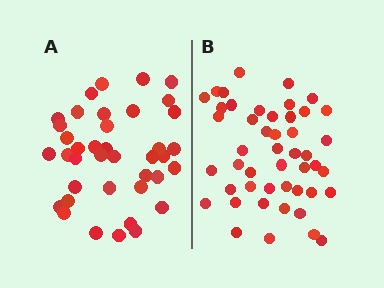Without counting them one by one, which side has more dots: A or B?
Region B (the right region) has more dots.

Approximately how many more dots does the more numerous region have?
Region B has roughly 8 or so more dots than region A.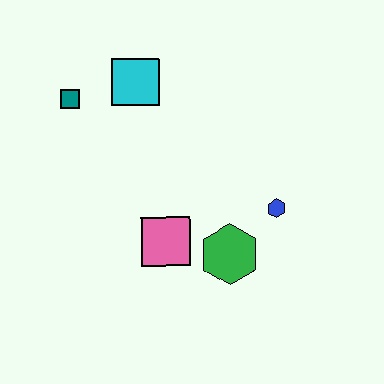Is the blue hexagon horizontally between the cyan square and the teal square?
No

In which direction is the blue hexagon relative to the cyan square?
The blue hexagon is to the right of the cyan square.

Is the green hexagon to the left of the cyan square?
No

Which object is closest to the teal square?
The cyan square is closest to the teal square.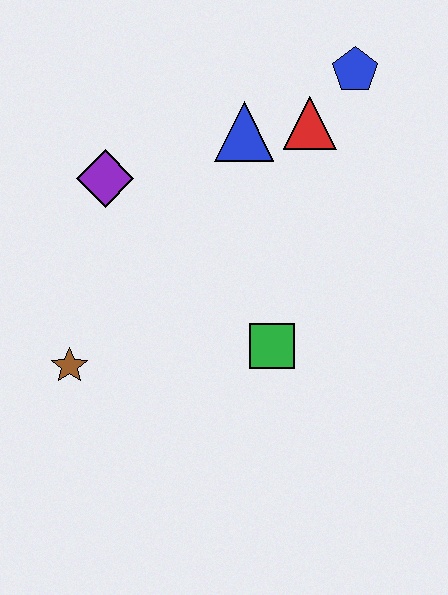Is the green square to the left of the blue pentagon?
Yes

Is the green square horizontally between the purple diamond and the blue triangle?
No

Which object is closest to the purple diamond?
The blue triangle is closest to the purple diamond.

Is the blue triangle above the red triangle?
No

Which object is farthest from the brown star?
The blue pentagon is farthest from the brown star.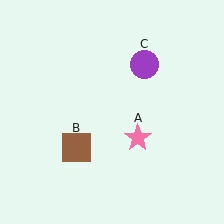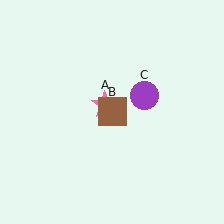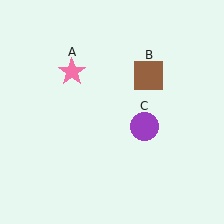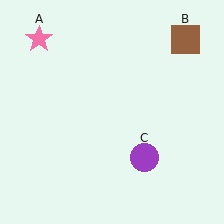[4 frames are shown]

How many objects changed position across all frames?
3 objects changed position: pink star (object A), brown square (object B), purple circle (object C).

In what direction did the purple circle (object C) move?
The purple circle (object C) moved down.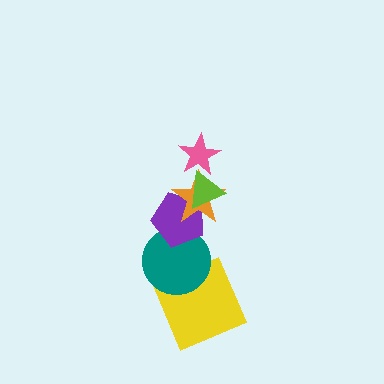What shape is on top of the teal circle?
The purple pentagon is on top of the teal circle.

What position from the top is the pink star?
The pink star is 1st from the top.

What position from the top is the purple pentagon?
The purple pentagon is 4th from the top.